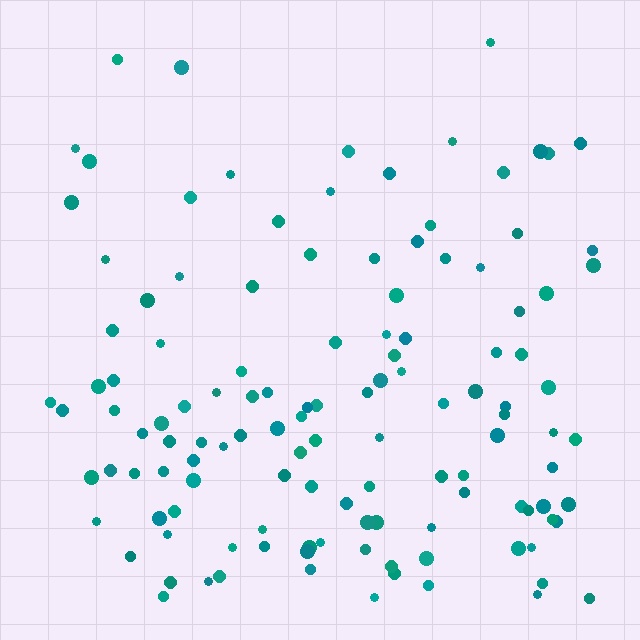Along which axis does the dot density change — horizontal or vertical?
Vertical.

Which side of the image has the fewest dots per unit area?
The top.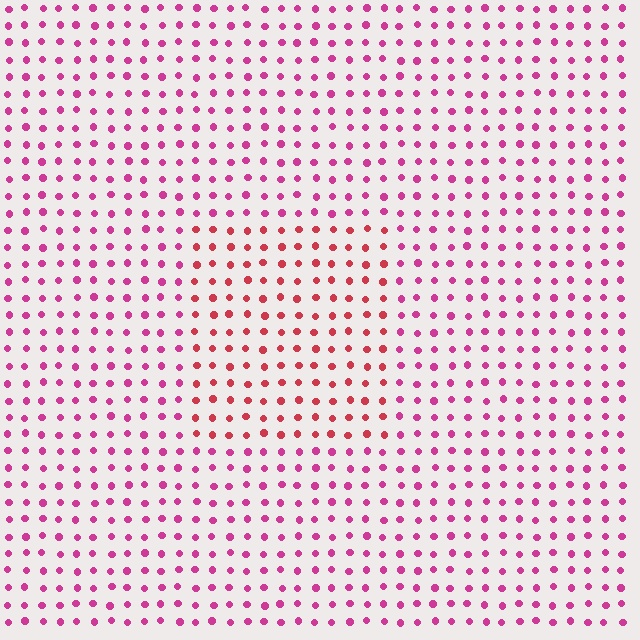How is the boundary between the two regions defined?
The boundary is defined purely by a slight shift in hue (about 31 degrees). Spacing, size, and orientation are identical on both sides.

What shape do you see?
I see a rectangle.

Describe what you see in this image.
The image is filled with small magenta elements in a uniform arrangement. A rectangle-shaped region is visible where the elements are tinted to a slightly different hue, forming a subtle color boundary.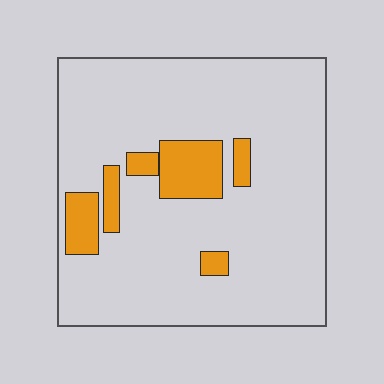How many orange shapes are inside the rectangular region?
6.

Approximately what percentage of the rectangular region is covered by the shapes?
Approximately 15%.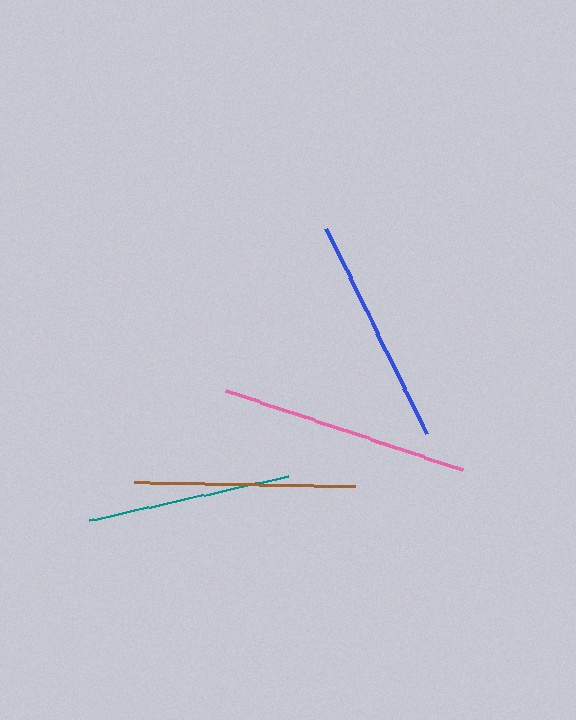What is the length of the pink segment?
The pink segment is approximately 250 pixels long.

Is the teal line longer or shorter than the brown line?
The brown line is longer than the teal line.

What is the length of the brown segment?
The brown segment is approximately 221 pixels long.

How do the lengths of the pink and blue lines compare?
The pink and blue lines are approximately the same length.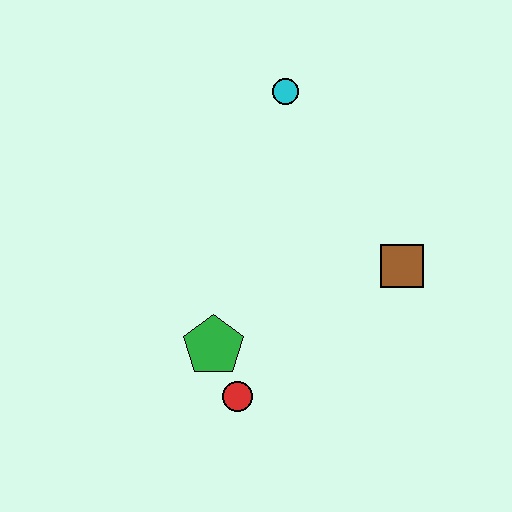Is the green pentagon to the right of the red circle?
No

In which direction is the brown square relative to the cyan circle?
The brown square is below the cyan circle.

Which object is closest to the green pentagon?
The red circle is closest to the green pentagon.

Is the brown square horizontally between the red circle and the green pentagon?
No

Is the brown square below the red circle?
No